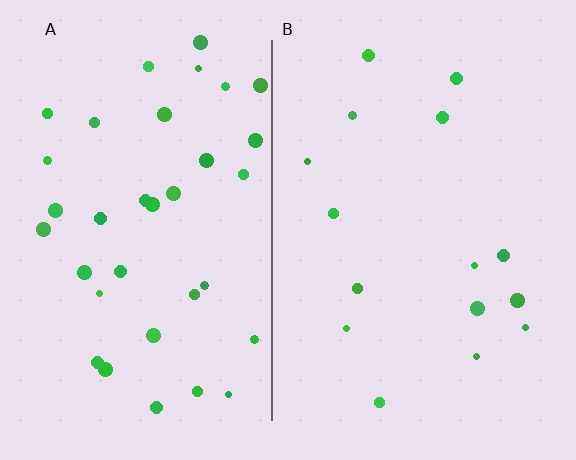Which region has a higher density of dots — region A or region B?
A (the left).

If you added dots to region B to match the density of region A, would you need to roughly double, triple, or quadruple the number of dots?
Approximately double.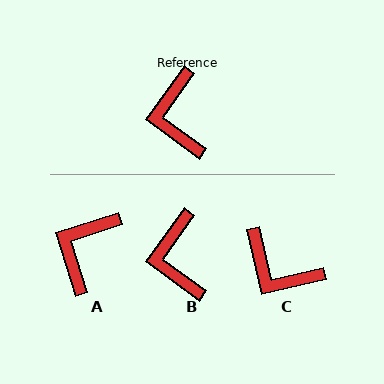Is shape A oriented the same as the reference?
No, it is off by about 36 degrees.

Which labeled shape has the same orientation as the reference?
B.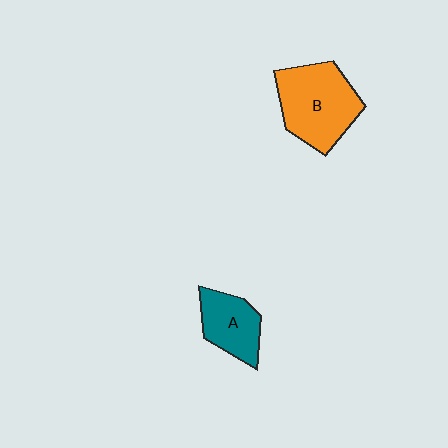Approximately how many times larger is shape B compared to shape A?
Approximately 1.6 times.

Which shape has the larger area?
Shape B (orange).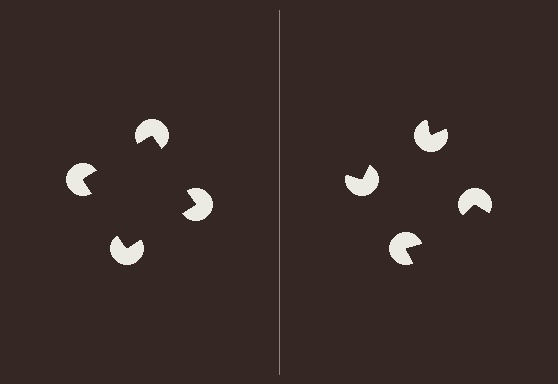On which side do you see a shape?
An illusory square appears on the left side. On the right side the wedge cuts are rotated, so no coherent shape forms.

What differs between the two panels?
The pac-man discs are positioned identically on both sides; only the wedge orientations differ. On the left they align to a square; on the right they are misaligned.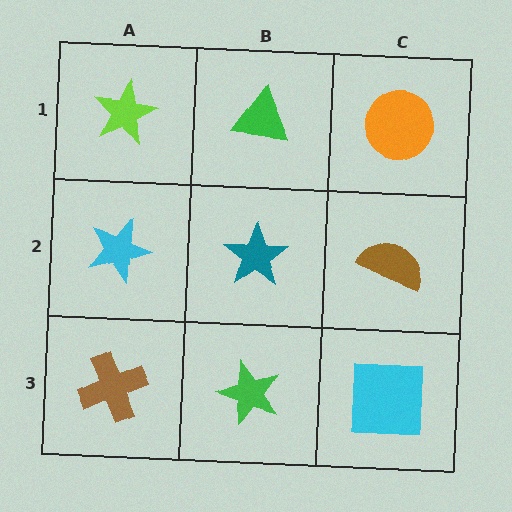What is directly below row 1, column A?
A cyan star.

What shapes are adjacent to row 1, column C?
A brown semicircle (row 2, column C), a green triangle (row 1, column B).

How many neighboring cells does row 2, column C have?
3.